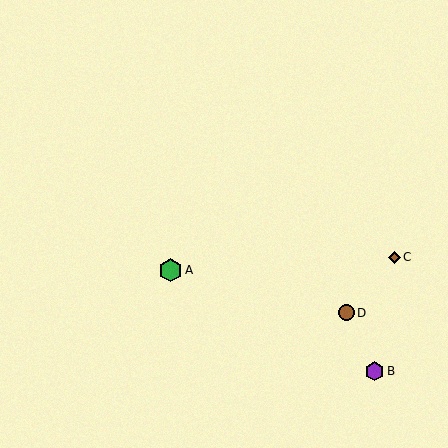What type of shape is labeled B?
Shape B is a purple hexagon.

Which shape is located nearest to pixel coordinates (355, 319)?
The brown circle (labeled D) at (346, 313) is nearest to that location.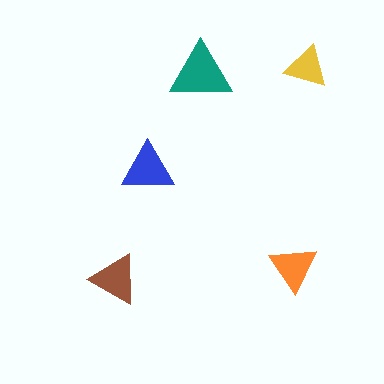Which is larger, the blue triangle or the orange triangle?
The blue one.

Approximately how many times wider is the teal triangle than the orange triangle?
About 1.5 times wider.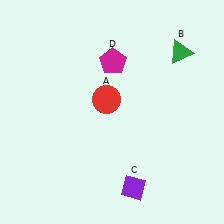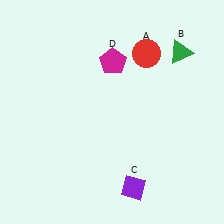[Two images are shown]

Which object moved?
The red circle (A) moved up.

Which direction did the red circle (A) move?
The red circle (A) moved up.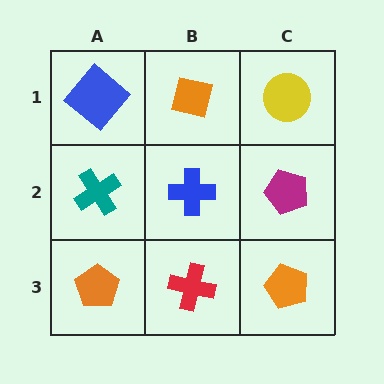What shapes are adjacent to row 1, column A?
A teal cross (row 2, column A), an orange square (row 1, column B).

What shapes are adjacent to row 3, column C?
A magenta pentagon (row 2, column C), a red cross (row 3, column B).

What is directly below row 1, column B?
A blue cross.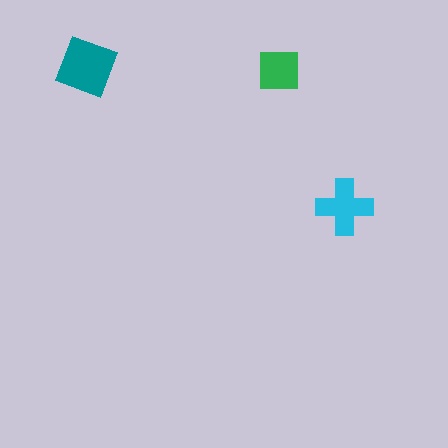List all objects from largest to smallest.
The teal diamond, the cyan cross, the green square.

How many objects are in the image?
There are 3 objects in the image.